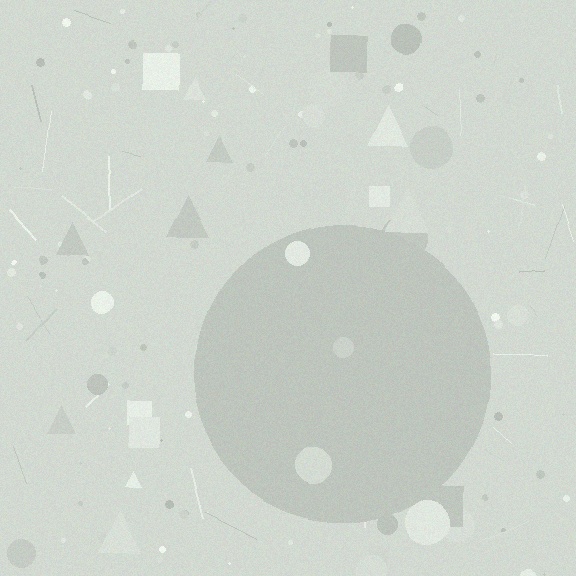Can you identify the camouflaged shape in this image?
The camouflaged shape is a circle.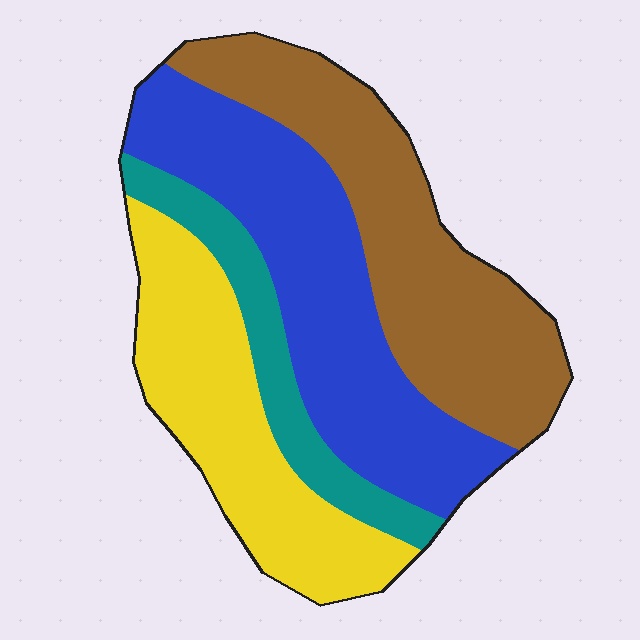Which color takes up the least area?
Teal, at roughly 10%.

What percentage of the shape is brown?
Brown takes up between a quarter and a half of the shape.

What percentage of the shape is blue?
Blue takes up about one third (1/3) of the shape.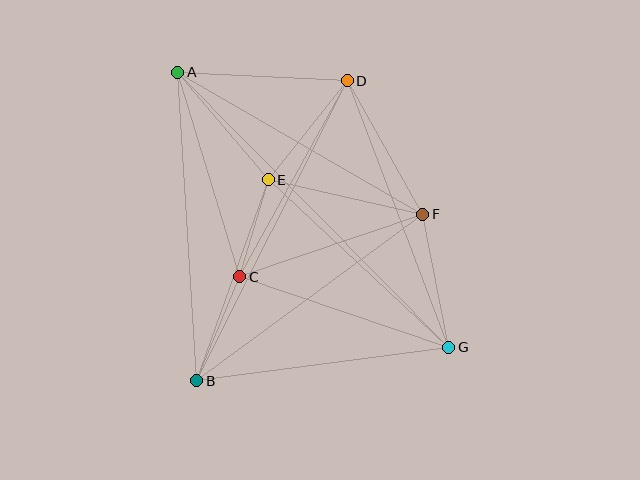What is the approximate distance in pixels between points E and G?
The distance between E and G is approximately 246 pixels.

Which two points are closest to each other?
Points C and E are closest to each other.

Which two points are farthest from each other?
Points A and G are farthest from each other.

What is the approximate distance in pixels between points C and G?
The distance between C and G is approximately 221 pixels.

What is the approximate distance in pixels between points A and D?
The distance between A and D is approximately 170 pixels.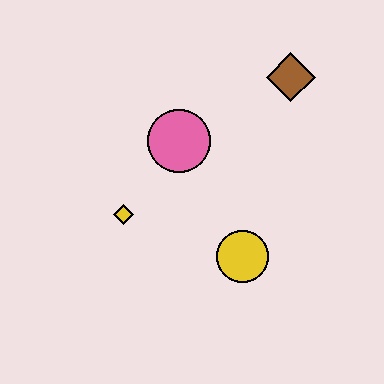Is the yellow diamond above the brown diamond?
No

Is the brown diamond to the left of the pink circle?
No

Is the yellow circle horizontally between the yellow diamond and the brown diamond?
Yes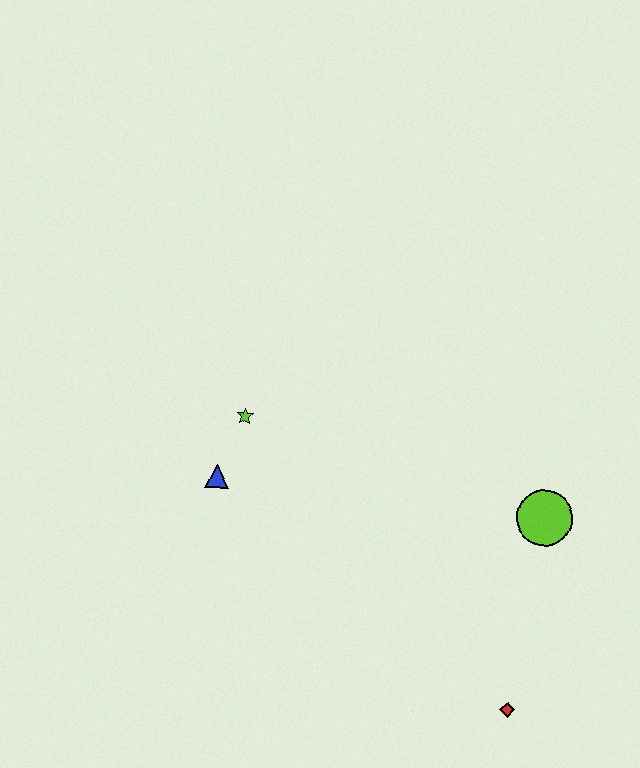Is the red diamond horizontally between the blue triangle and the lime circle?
Yes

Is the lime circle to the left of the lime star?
No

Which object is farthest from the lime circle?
The blue triangle is farthest from the lime circle.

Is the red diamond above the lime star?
No